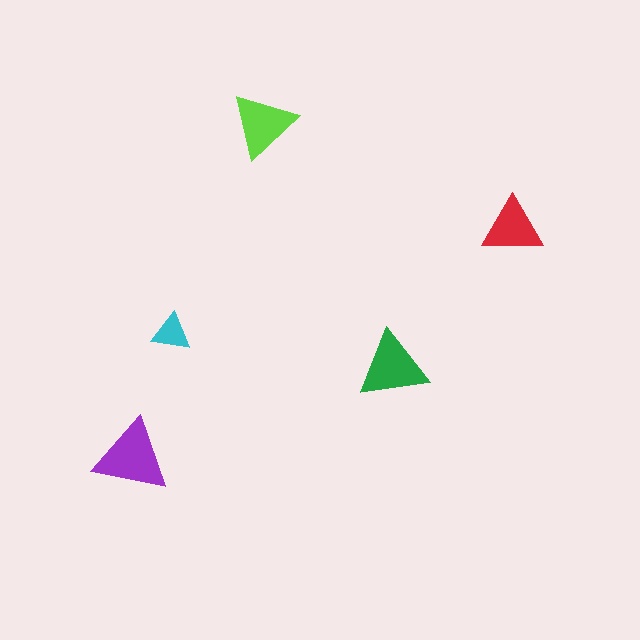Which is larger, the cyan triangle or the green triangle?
The green one.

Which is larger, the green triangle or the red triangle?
The green one.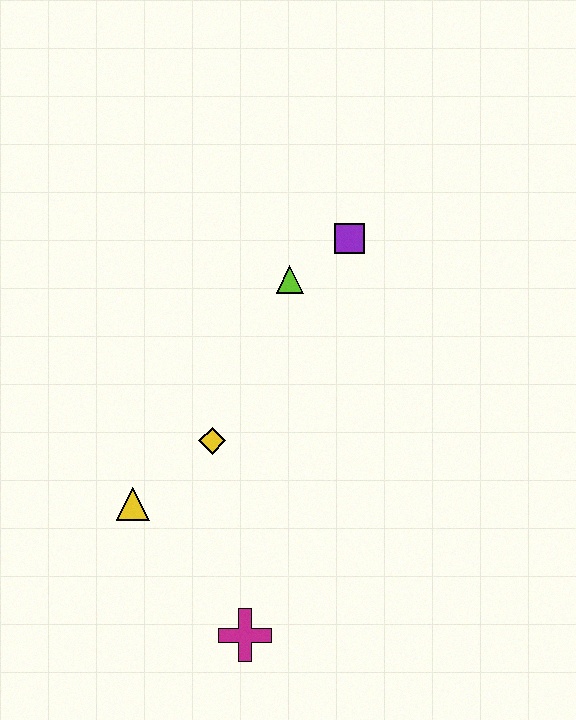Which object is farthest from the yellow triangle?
The purple square is farthest from the yellow triangle.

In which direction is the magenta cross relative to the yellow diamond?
The magenta cross is below the yellow diamond.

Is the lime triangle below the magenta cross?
No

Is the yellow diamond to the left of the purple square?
Yes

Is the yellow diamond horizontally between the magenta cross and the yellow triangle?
Yes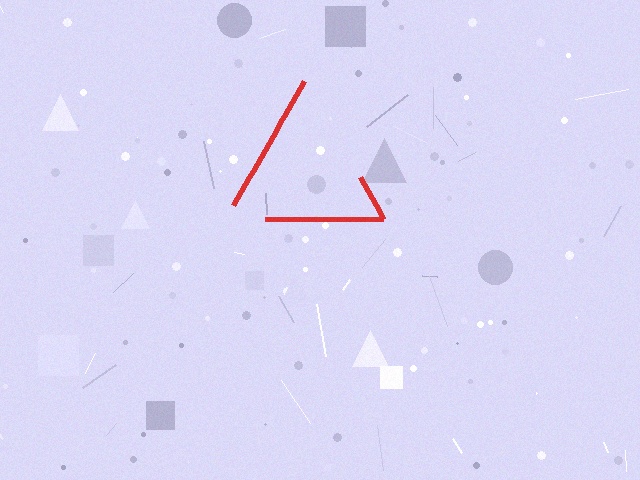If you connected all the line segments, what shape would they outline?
They would outline a triangle.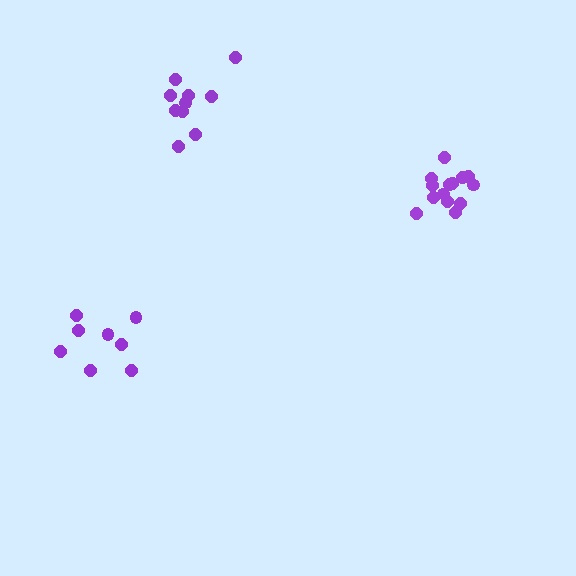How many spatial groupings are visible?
There are 3 spatial groupings.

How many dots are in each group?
Group 1: 8 dots, Group 2: 14 dots, Group 3: 10 dots (32 total).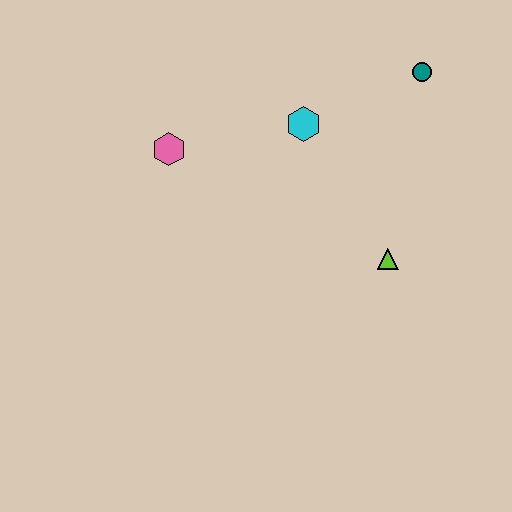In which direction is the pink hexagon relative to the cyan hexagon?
The pink hexagon is to the left of the cyan hexagon.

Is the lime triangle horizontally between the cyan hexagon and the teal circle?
Yes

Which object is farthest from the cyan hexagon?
The lime triangle is farthest from the cyan hexagon.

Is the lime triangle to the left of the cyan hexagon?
No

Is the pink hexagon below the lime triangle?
No